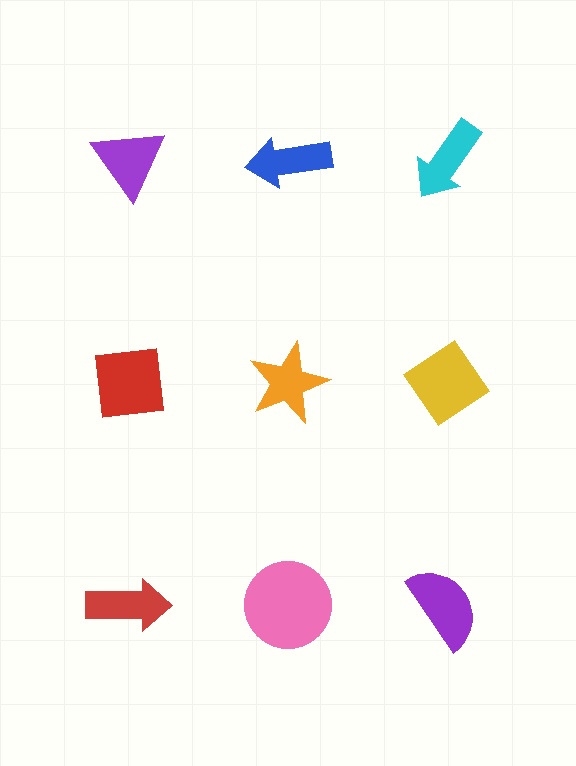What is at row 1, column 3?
A cyan arrow.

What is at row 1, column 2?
A blue arrow.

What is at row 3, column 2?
A pink circle.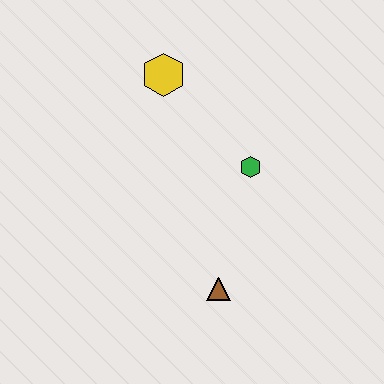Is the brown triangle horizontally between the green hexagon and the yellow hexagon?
Yes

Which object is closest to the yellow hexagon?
The green hexagon is closest to the yellow hexagon.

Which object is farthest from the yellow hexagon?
The brown triangle is farthest from the yellow hexagon.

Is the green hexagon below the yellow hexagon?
Yes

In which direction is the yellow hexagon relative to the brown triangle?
The yellow hexagon is above the brown triangle.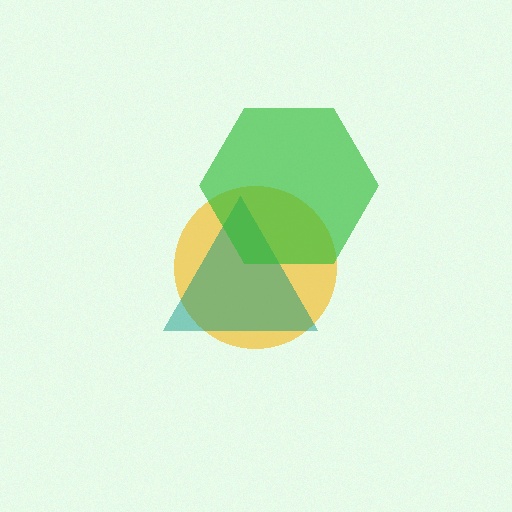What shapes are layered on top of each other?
The layered shapes are: a yellow circle, a teal triangle, a green hexagon.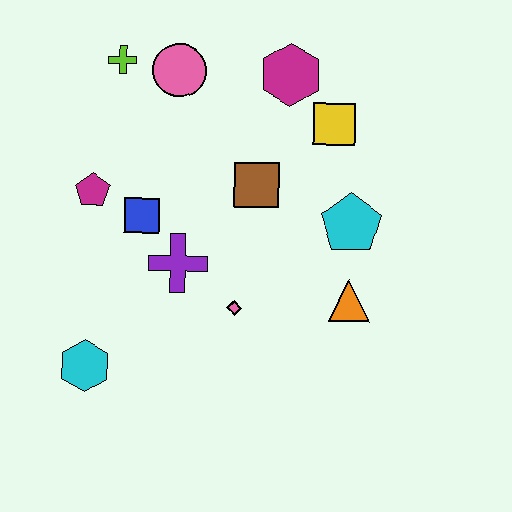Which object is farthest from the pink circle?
The cyan hexagon is farthest from the pink circle.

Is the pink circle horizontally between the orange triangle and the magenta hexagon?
No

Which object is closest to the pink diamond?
The purple cross is closest to the pink diamond.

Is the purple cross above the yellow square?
No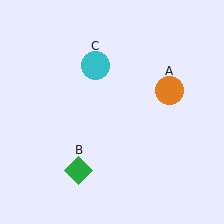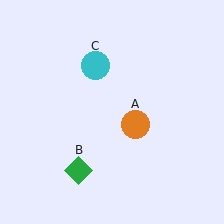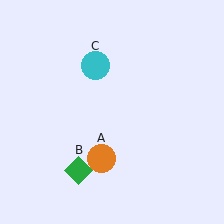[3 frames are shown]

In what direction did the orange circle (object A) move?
The orange circle (object A) moved down and to the left.